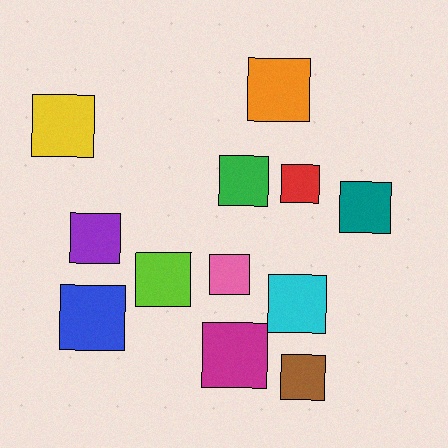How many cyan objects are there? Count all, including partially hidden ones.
There is 1 cyan object.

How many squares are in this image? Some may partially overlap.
There are 12 squares.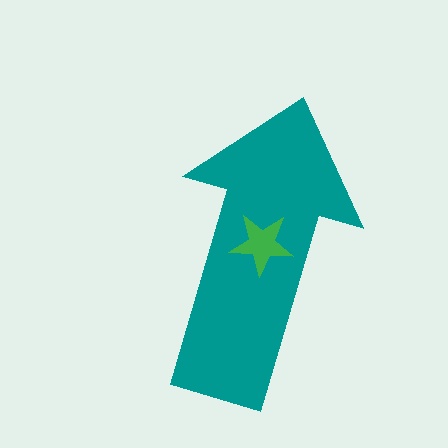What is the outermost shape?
The teal arrow.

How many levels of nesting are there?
2.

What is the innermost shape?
The green star.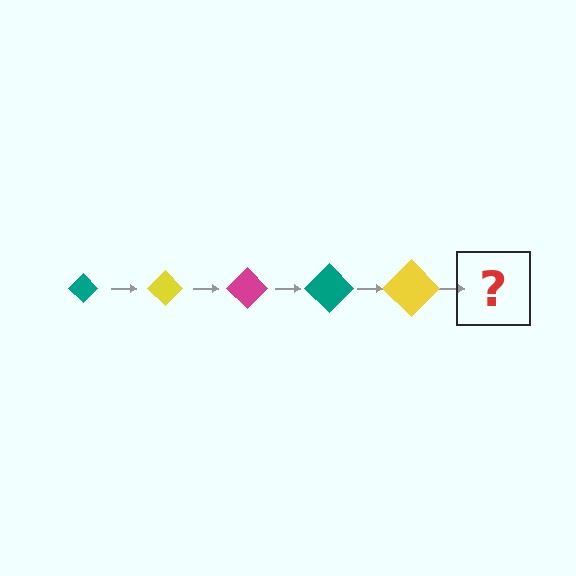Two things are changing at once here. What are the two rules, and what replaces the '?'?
The two rules are that the diamond grows larger each step and the color cycles through teal, yellow, and magenta. The '?' should be a magenta diamond, larger than the previous one.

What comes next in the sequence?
The next element should be a magenta diamond, larger than the previous one.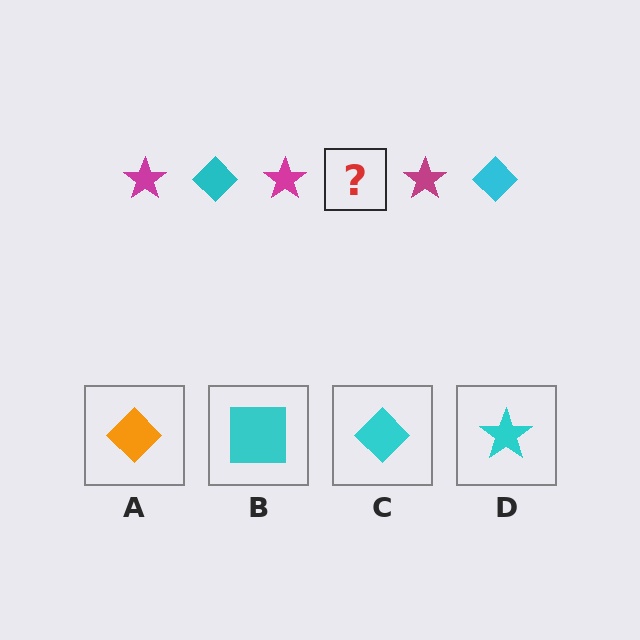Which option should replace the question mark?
Option C.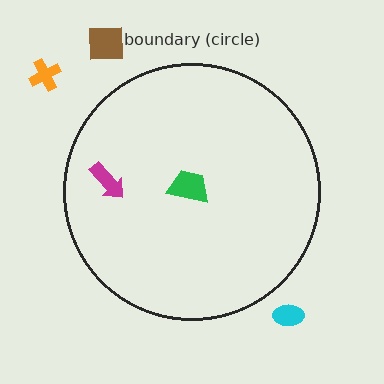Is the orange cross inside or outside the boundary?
Outside.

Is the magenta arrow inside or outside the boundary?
Inside.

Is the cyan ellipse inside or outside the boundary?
Outside.